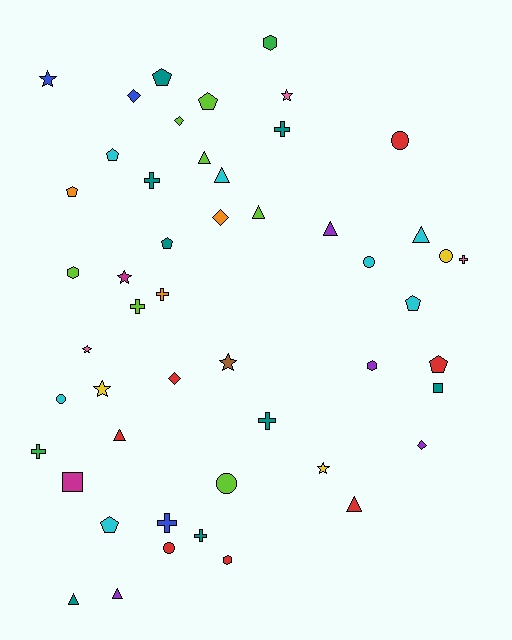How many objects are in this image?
There are 50 objects.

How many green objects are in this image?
There are 2 green objects.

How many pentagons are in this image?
There are 8 pentagons.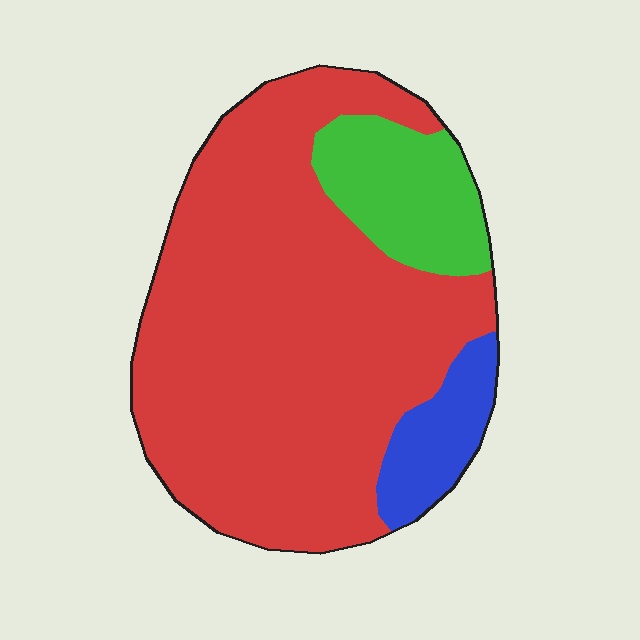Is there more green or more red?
Red.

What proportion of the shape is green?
Green covers 14% of the shape.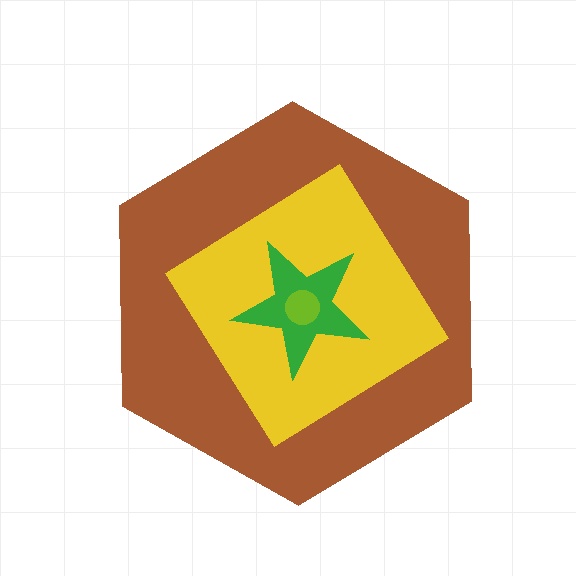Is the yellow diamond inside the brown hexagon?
Yes.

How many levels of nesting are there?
4.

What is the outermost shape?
The brown hexagon.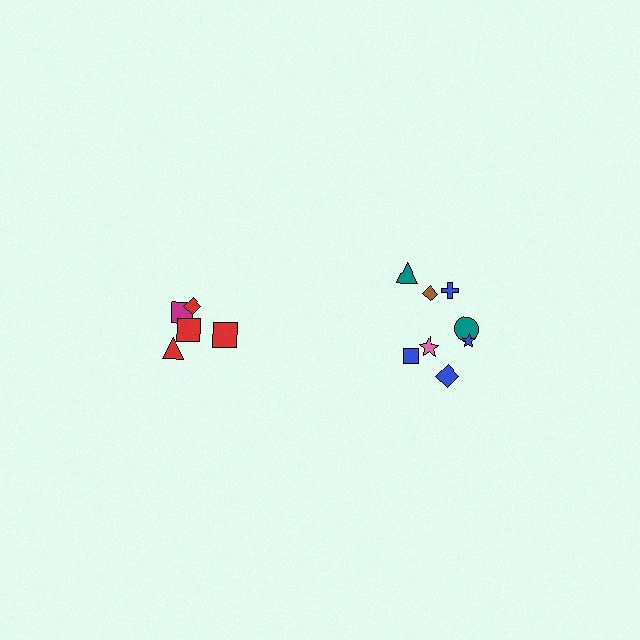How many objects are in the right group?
There are 8 objects.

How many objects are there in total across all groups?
There are 13 objects.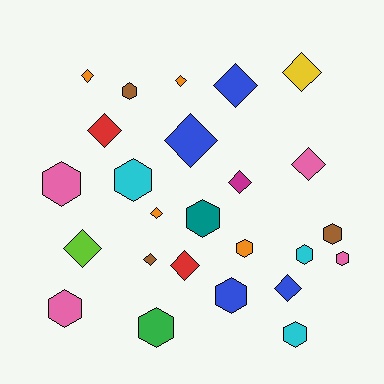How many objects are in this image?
There are 25 objects.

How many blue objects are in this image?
There are 4 blue objects.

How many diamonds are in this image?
There are 13 diamonds.